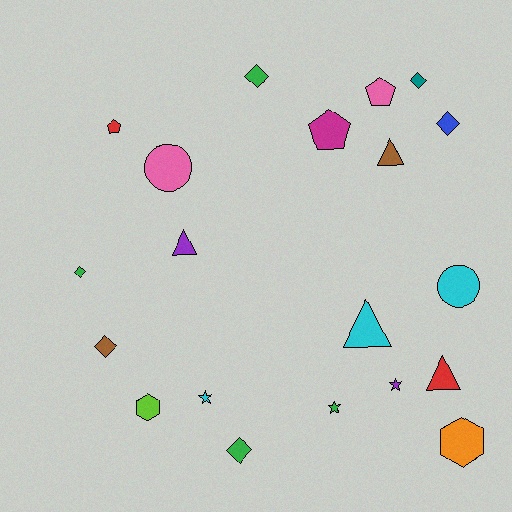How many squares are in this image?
There are no squares.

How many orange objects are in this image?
There is 1 orange object.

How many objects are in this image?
There are 20 objects.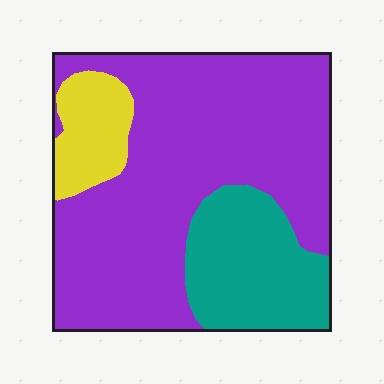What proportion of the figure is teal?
Teal takes up about one fifth (1/5) of the figure.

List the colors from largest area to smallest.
From largest to smallest: purple, teal, yellow.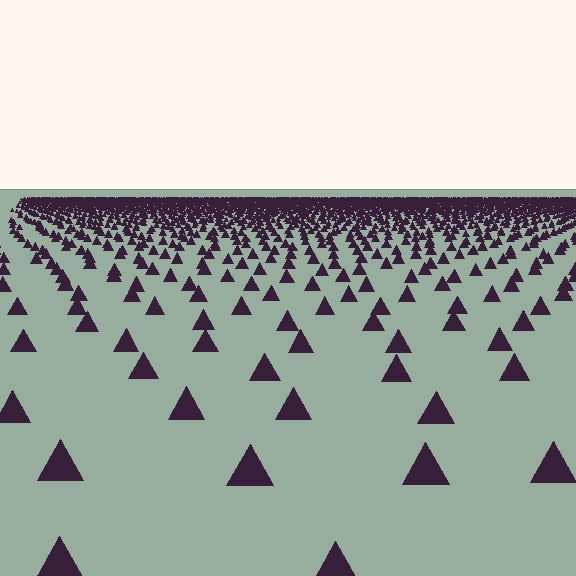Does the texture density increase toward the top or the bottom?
Density increases toward the top.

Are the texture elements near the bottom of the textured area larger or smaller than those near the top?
Larger. Near the bottom, elements are closer to the viewer and appear at a bigger on-screen size.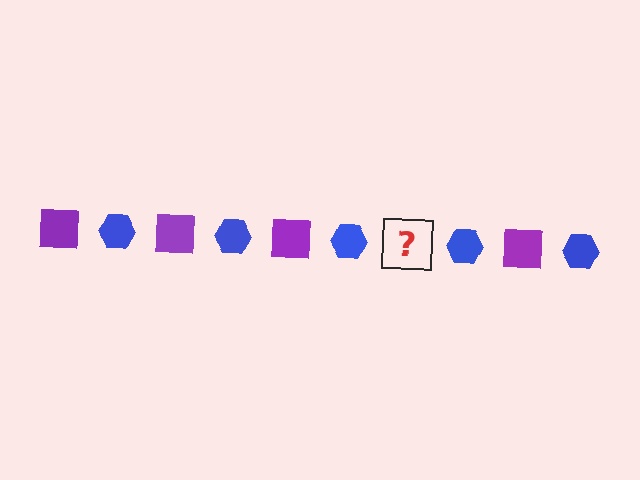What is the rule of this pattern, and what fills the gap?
The rule is that the pattern alternates between purple square and blue hexagon. The gap should be filled with a purple square.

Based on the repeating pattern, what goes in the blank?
The blank should be a purple square.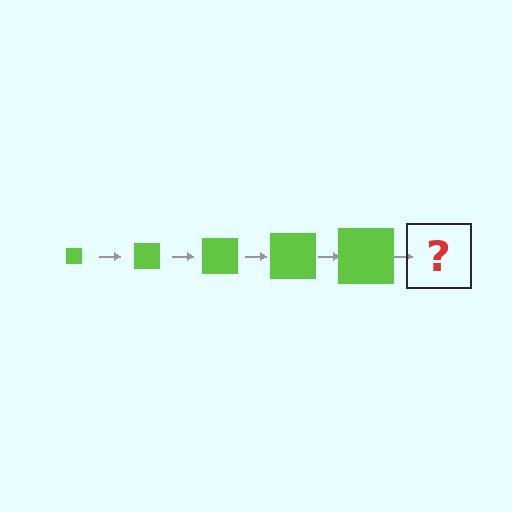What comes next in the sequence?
The next element should be a lime square, larger than the previous one.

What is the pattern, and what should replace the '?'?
The pattern is that the square gets progressively larger each step. The '?' should be a lime square, larger than the previous one.